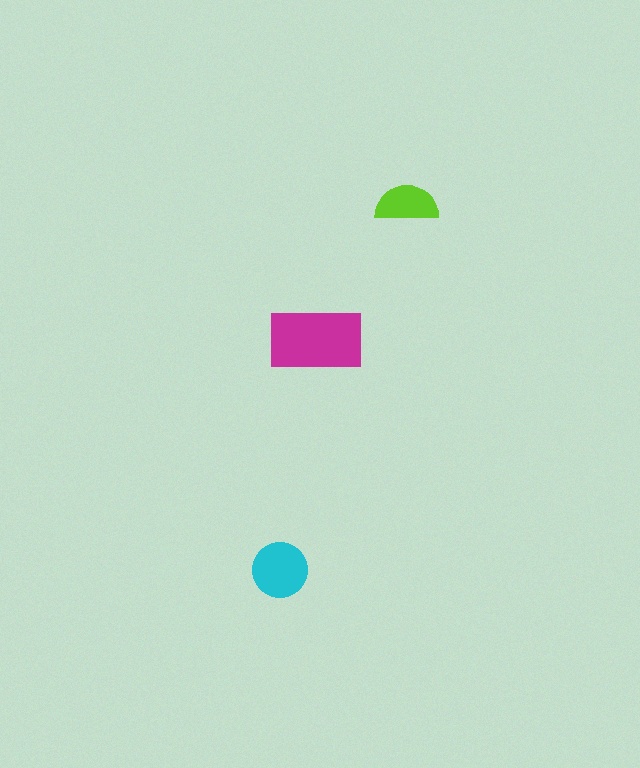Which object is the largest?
The magenta rectangle.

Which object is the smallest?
The lime semicircle.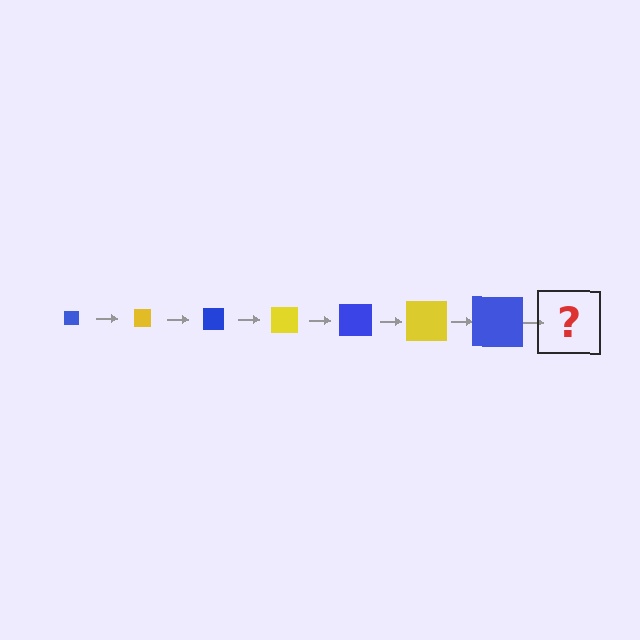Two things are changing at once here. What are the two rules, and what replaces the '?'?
The two rules are that the square grows larger each step and the color cycles through blue and yellow. The '?' should be a yellow square, larger than the previous one.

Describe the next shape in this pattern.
It should be a yellow square, larger than the previous one.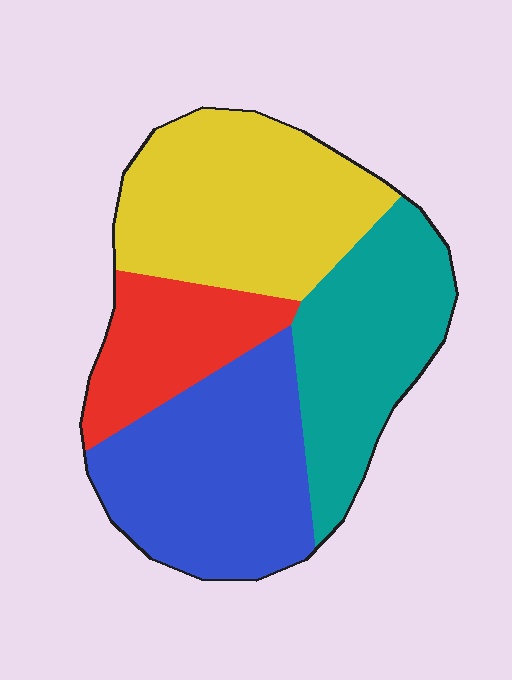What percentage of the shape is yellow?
Yellow covers roughly 30% of the shape.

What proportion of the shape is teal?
Teal takes up about one quarter (1/4) of the shape.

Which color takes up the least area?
Red, at roughly 15%.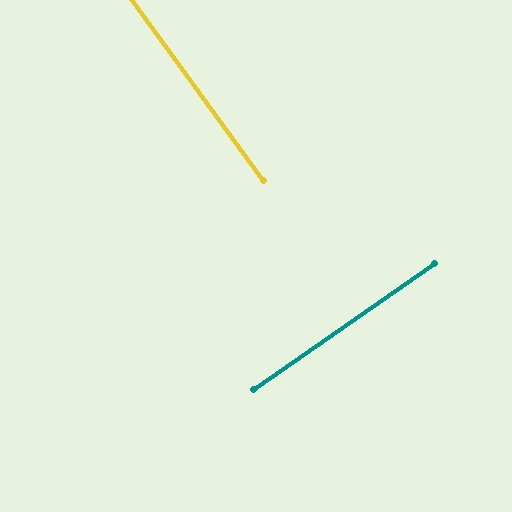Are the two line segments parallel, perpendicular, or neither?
Perpendicular — they meet at approximately 89°.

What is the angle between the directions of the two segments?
Approximately 89 degrees.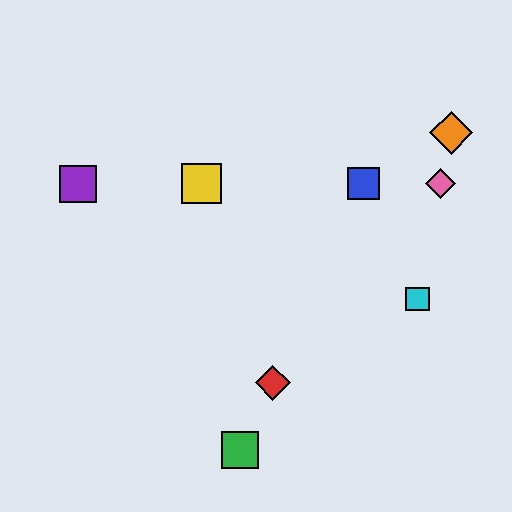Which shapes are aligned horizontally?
The blue square, the yellow square, the purple square, the pink diamond are aligned horizontally.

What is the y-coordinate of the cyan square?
The cyan square is at y≈299.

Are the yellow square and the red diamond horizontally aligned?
No, the yellow square is at y≈184 and the red diamond is at y≈383.